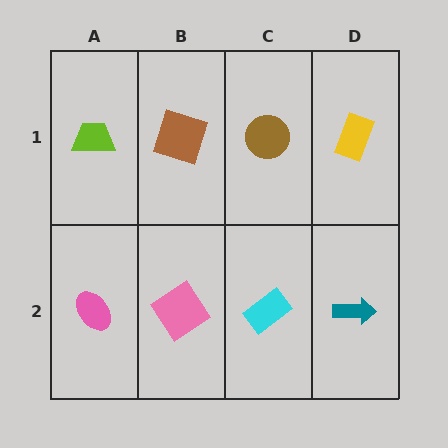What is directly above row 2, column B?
A brown square.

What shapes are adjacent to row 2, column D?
A yellow rectangle (row 1, column D), a cyan rectangle (row 2, column C).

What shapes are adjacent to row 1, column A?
A pink ellipse (row 2, column A), a brown square (row 1, column B).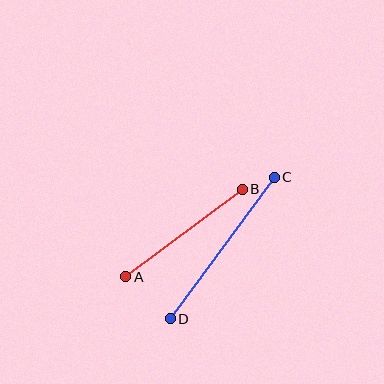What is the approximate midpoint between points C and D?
The midpoint is at approximately (222, 248) pixels.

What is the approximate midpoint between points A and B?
The midpoint is at approximately (184, 233) pixels.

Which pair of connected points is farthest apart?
Points C and D are farthest apart.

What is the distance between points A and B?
The distance is approximately 146 pixels.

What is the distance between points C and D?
The distance is approximately 175 pixels.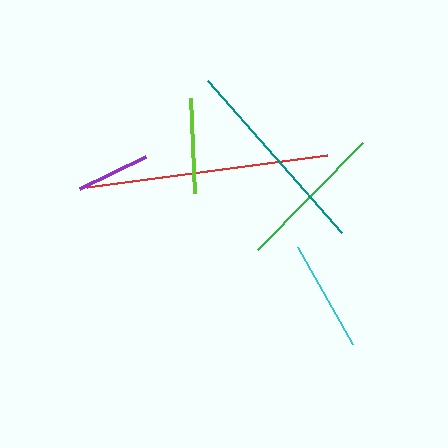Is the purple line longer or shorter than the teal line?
The teal line is longer than the purple line.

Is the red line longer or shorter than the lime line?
The red line is longer than the lime line.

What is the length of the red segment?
The red segment is approximately 243 pixels long.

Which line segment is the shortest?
The purple line is the shortest at approximately 73 pixels.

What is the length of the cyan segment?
The cyan segment is approximately 112 pixels long.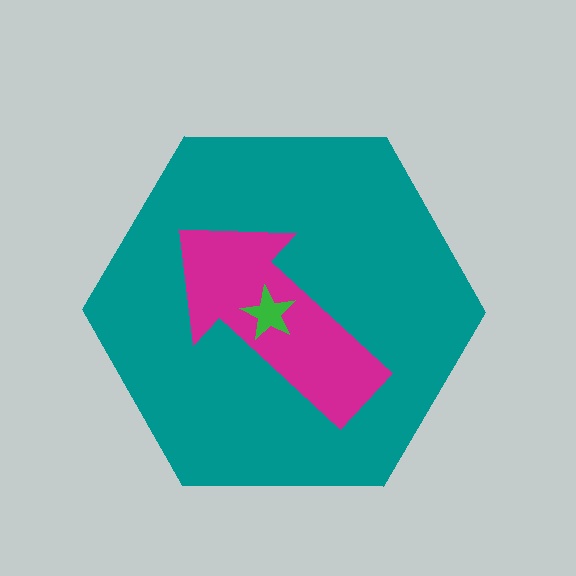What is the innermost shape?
The green star.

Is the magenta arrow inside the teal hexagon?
Yes.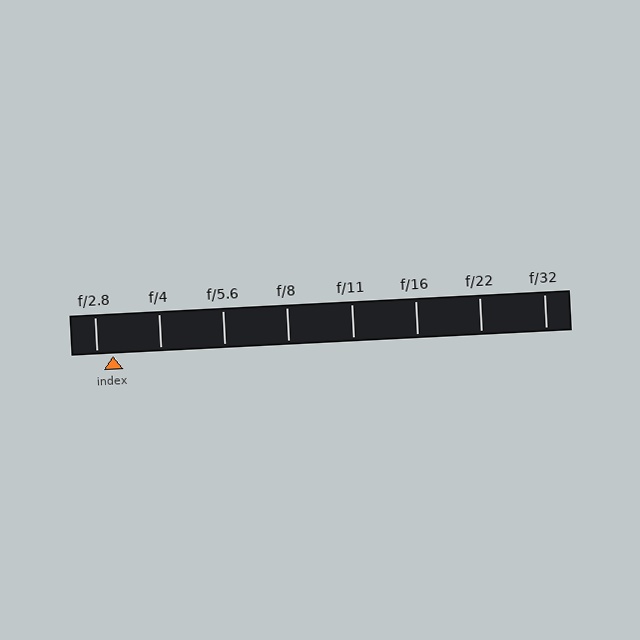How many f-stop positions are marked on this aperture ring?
There are 8 f-stop positions marked.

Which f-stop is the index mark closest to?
The index mark is closest to f/2.8.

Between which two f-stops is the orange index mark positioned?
The index mark is between f/2.8 and f/4.